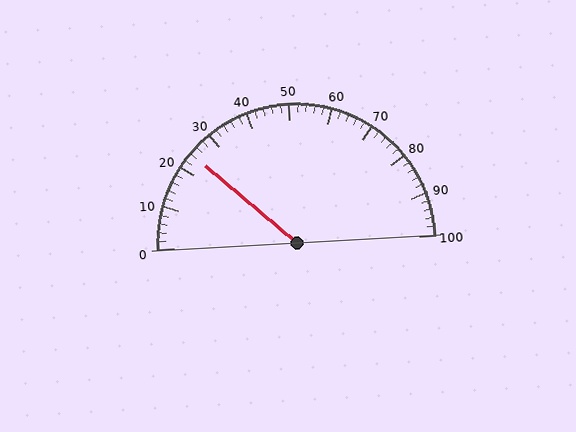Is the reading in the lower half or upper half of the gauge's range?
The reading is in the lower half of the range (0 to 100).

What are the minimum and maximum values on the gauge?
The gauge ranges from 0 to 100.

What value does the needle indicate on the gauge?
The needle indicates approximately 24.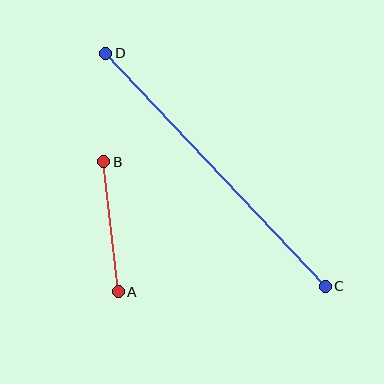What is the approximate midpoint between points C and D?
The midpoint is at approximately (215, 170) pixels.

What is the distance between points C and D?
The distance is approximately 320 pixels.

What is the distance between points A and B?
The distance is approximately 131 pixels.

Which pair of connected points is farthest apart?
Points C and D are farthest apart.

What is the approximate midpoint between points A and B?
The midpoint is at approximately (111, 227) pixels.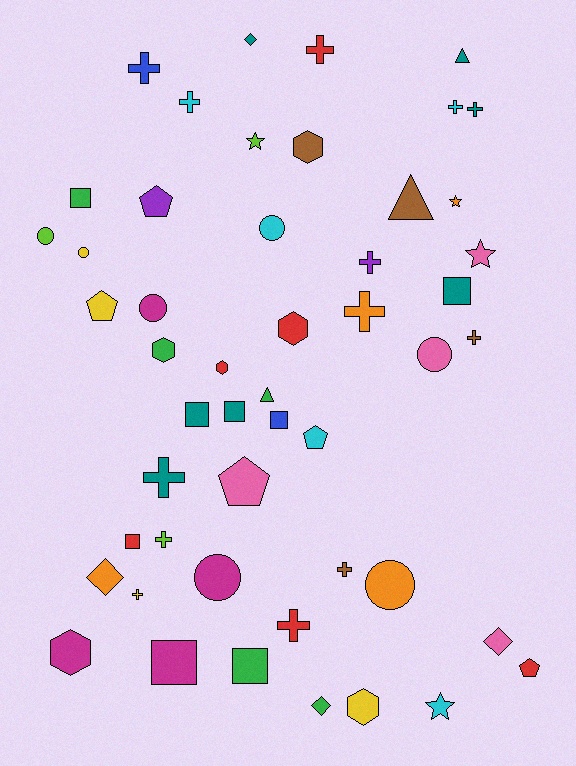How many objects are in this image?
There are 50 objects.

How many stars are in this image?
There are 4 stars.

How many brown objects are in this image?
There are 4 brown objects.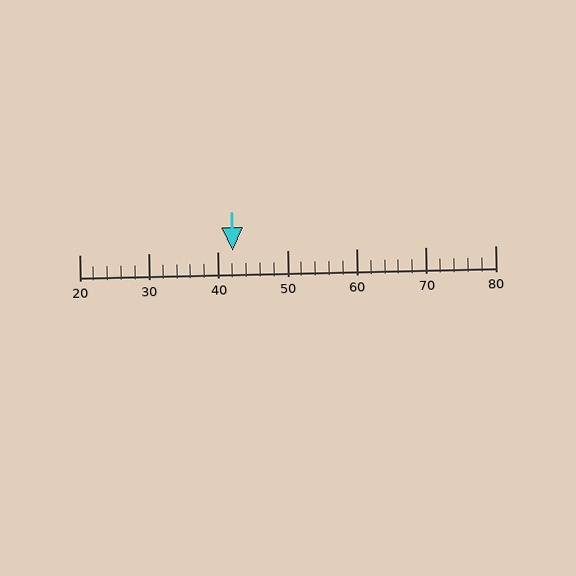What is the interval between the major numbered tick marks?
The major tick marks are spaced 10 units apart.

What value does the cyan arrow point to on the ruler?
The cyan arrow points to approximately 42.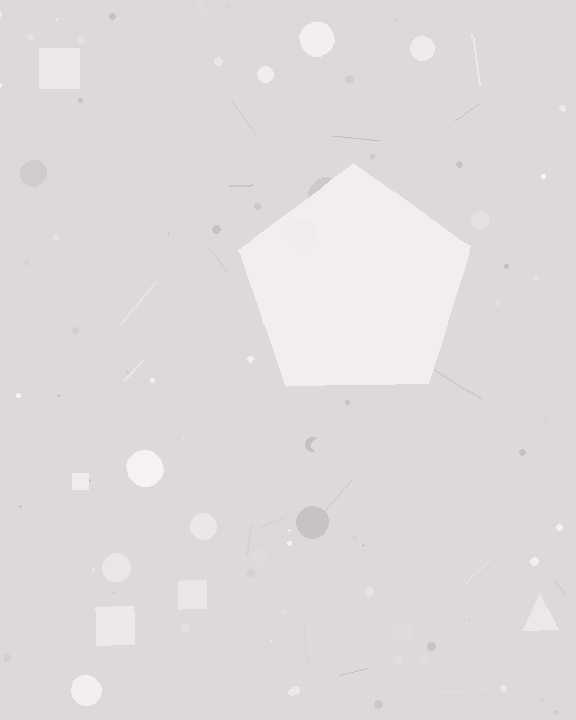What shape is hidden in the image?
A pentagon is hidden in the image.